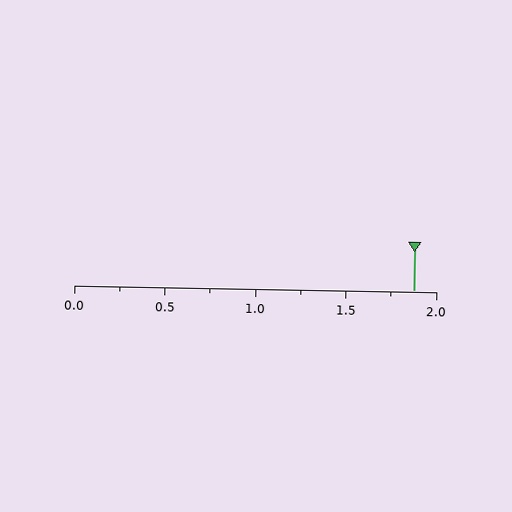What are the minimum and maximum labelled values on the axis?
The axis runs from 0.0 to 2.0.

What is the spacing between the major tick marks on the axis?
The major ticks are spaced 0.5 apart.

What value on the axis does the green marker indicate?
The marker indicates approximately 1.88.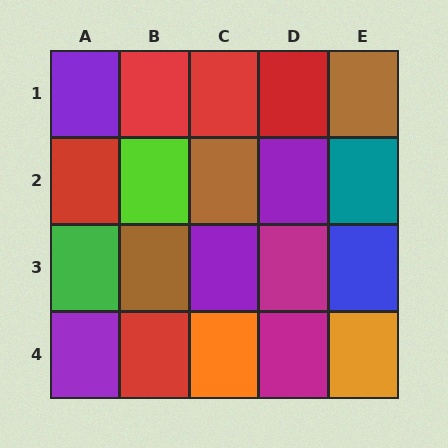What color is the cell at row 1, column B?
Red.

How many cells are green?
1 cell is green.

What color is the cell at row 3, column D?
Magenta.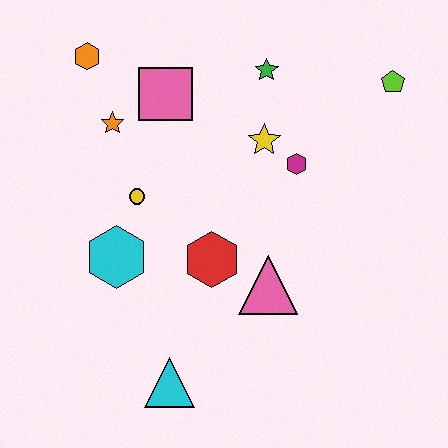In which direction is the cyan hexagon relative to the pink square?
The cyan hexagon is below the pink square.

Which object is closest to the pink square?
The orange star is closest to the pink square.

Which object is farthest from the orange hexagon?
The cyan triangle is farthest from the orange hexagon.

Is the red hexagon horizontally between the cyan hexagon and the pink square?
No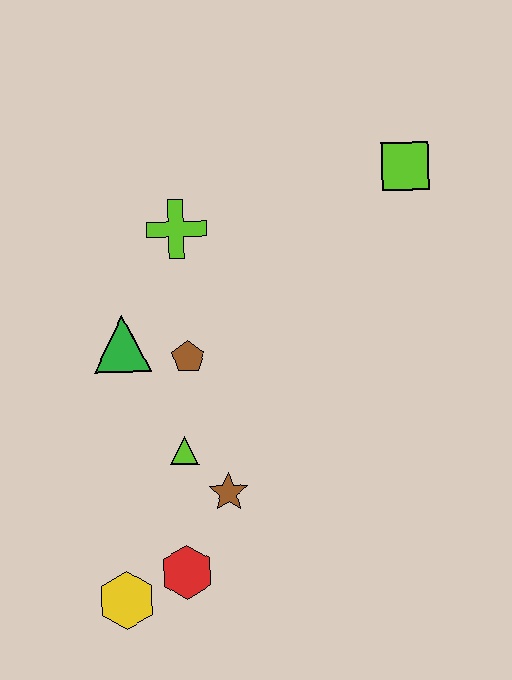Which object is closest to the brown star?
The lime triangle is closest to the brown star.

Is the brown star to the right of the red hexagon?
Yes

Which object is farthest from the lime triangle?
The lime square is farthest from the lime triangle.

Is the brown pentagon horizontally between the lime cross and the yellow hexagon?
No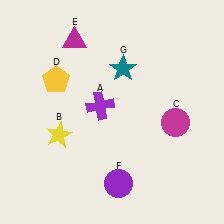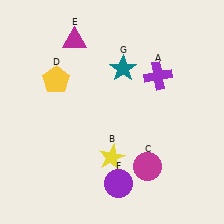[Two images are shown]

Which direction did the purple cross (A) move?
The purple cross (A) moved right.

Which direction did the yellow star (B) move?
The yellow star (B) moved right.